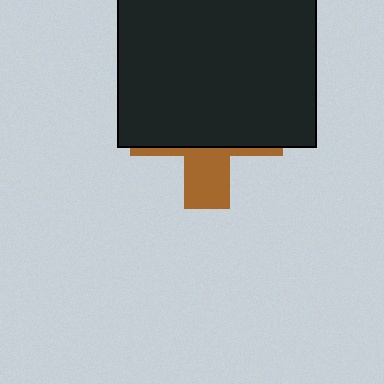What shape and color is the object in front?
The object in front is a black square.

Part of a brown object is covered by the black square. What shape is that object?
It is a cross.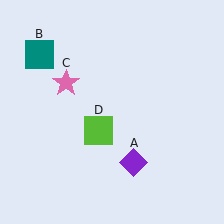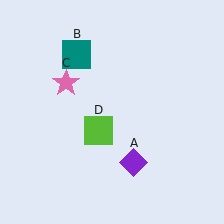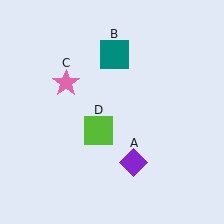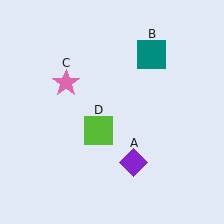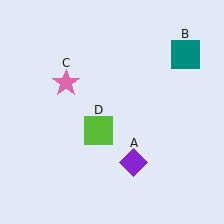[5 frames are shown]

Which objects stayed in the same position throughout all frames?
Purple diamond (object A) and pink star (object C) and lime square (object D) remained stationary.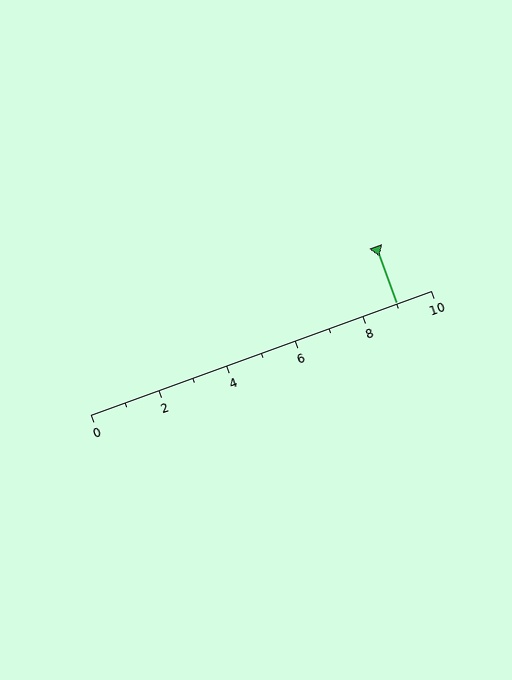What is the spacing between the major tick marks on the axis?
The major ticks are spaced 2 apart.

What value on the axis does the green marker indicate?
The marker indicates approximately 9.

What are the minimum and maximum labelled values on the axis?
The axis runs from 0 to 10.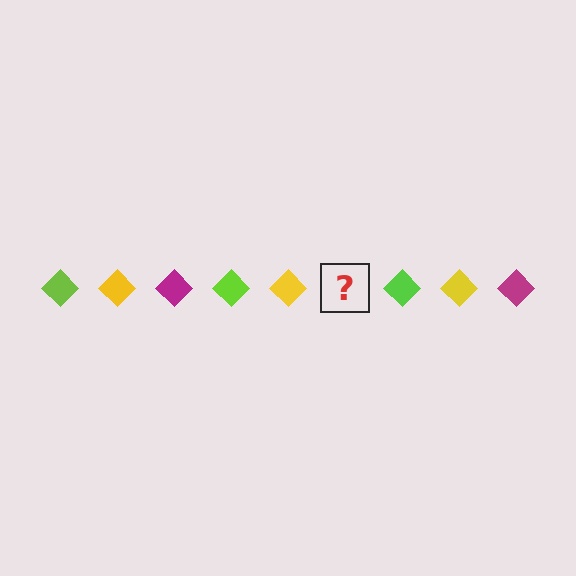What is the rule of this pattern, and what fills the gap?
The rule is that the pattern cycles through lime, yellow, magenta diamonds. The gap should be filled with a magenta diamond.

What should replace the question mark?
The question mark should be replaced with a magenta diamond.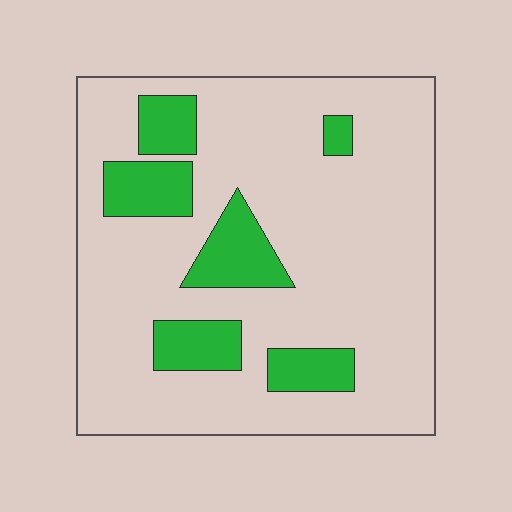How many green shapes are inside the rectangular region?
6.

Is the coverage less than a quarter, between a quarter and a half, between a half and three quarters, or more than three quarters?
Less than a quarter.